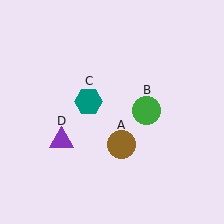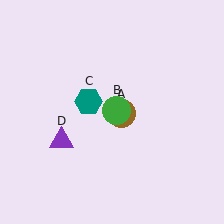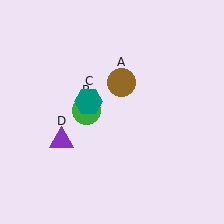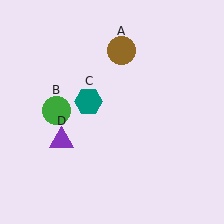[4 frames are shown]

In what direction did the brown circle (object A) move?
The brown circle (object A) moved up.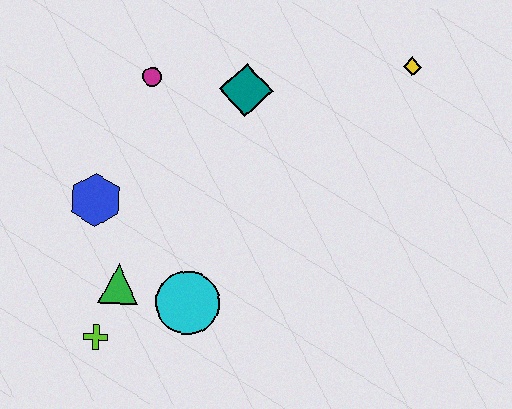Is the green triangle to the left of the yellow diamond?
Yes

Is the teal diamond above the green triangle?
Yes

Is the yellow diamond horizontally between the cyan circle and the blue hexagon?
No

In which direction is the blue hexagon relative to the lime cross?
The blue hexagon is above the lime cross.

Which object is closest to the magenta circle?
The teal diamond is closest to the magenta circle.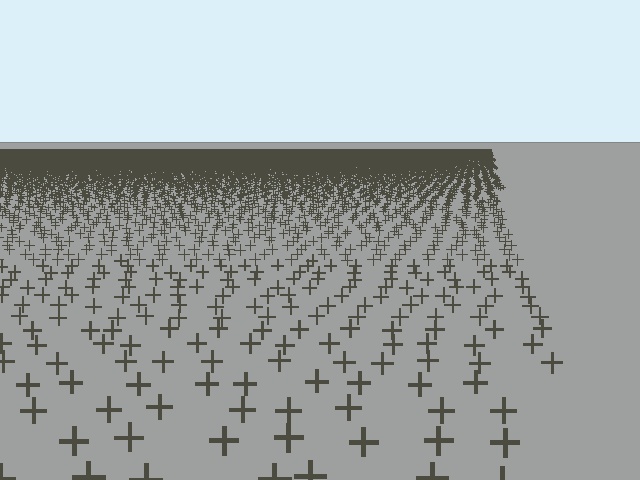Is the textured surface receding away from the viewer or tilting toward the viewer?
The surface is receding away from the viewer. Texture elements get smaller and denser toward the top.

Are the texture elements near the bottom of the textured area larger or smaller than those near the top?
Larger. Near the bottom, elements are closer to the viewer and appear at a bigger on-screen size.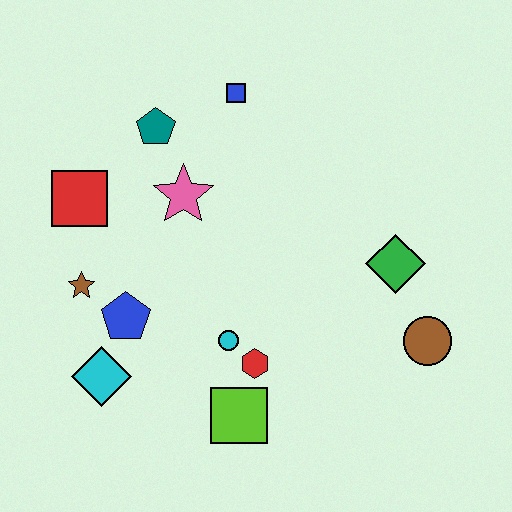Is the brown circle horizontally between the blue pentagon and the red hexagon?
No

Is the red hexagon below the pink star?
Yes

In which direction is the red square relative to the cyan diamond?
The red square is above the cyan diamond.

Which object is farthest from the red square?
The brown circle is farthest from the red square.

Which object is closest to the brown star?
The blue pentagon is closest to the brown star.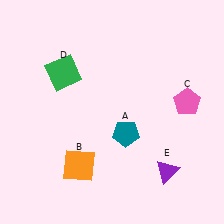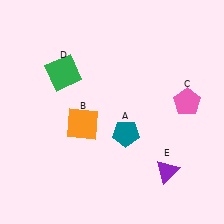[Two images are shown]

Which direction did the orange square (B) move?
The orange square (B) moved up.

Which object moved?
The orange square (B) moved up.